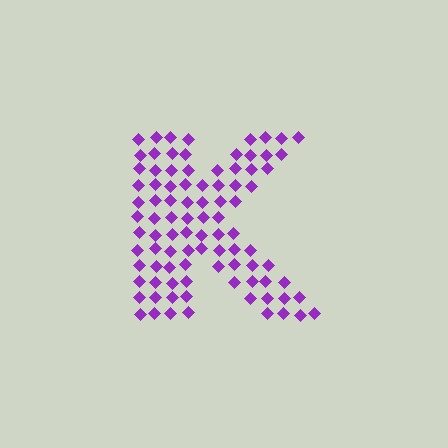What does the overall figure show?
The overall figure shows the letter K.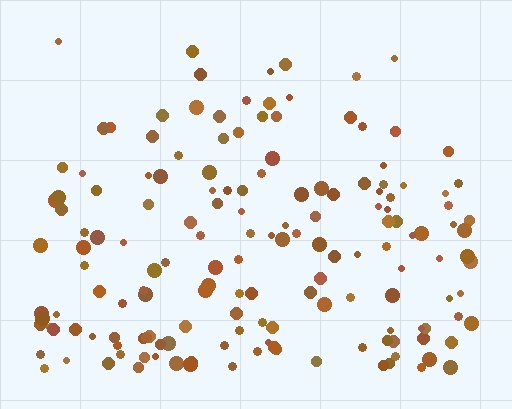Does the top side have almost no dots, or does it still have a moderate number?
Still a moderate number, just noticeably fewer than the bottom.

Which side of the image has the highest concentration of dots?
The bottom.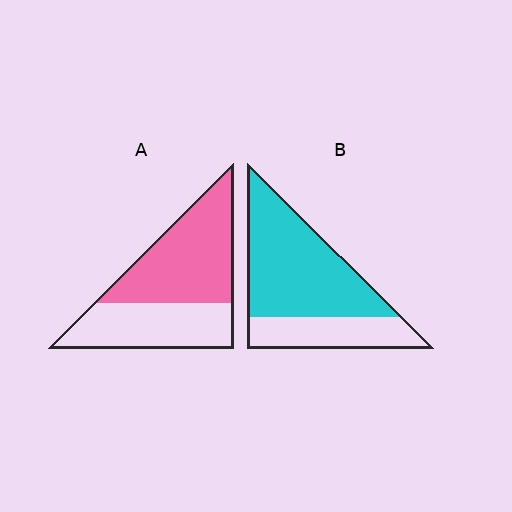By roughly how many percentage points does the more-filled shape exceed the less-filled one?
By roughly 10 percentage points (B over A).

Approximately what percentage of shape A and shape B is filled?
A is approximately 55% and B is approximately 70%.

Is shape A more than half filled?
Yes.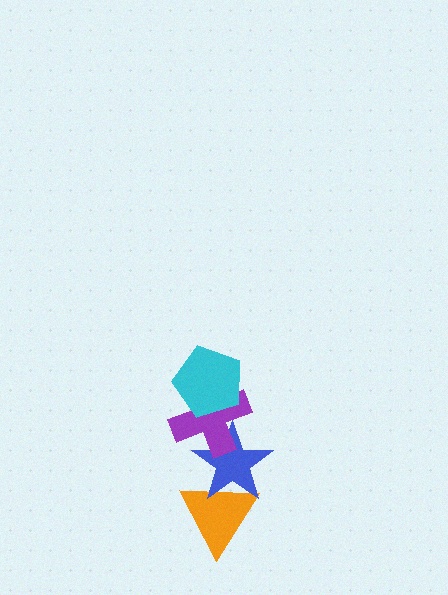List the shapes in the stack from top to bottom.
From top to bottom: the cyan pentagon, the purple cross, the blue star, the orange triangle.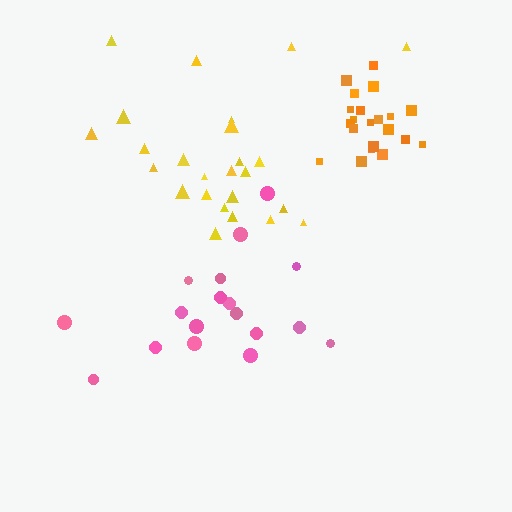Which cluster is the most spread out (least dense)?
Pink.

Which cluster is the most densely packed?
Orange.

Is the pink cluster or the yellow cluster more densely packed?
Yellow.